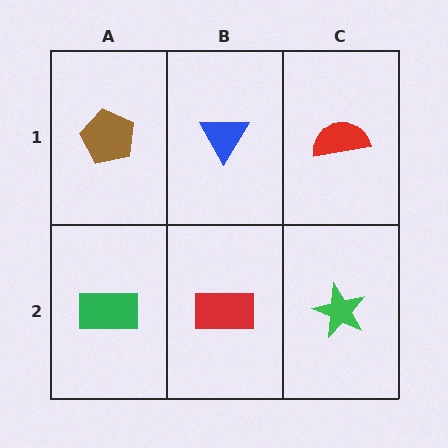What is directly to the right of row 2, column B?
A green star.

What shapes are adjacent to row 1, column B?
A red rectangle (row 2, column B), a brown pentagon (row 1, column A), a red semicircle (row 1, column C).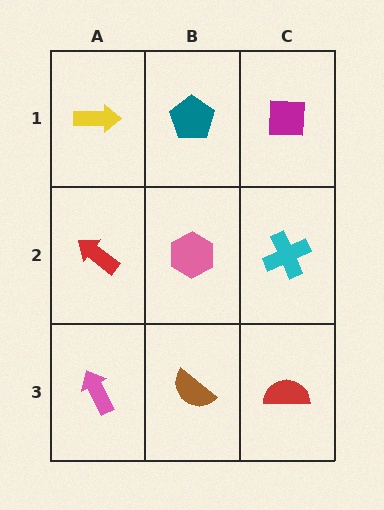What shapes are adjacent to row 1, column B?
A pink hexagon (row 2, column B), a yellow arrow (row 1, column A), a magenta square (row 1, column C).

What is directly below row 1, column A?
A red arrow.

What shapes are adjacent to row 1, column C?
A cyan cross (row 2, column C), a teal pentagon (row 1, column B).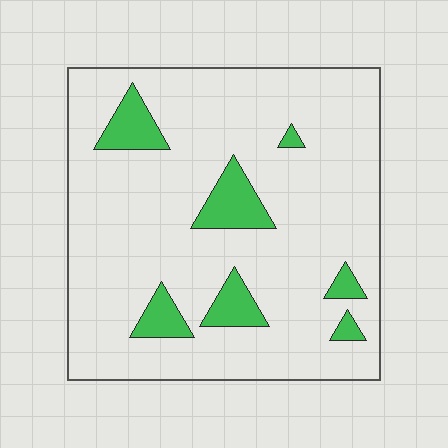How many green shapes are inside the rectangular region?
7.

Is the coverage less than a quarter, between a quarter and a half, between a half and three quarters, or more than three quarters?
Less than a quarter.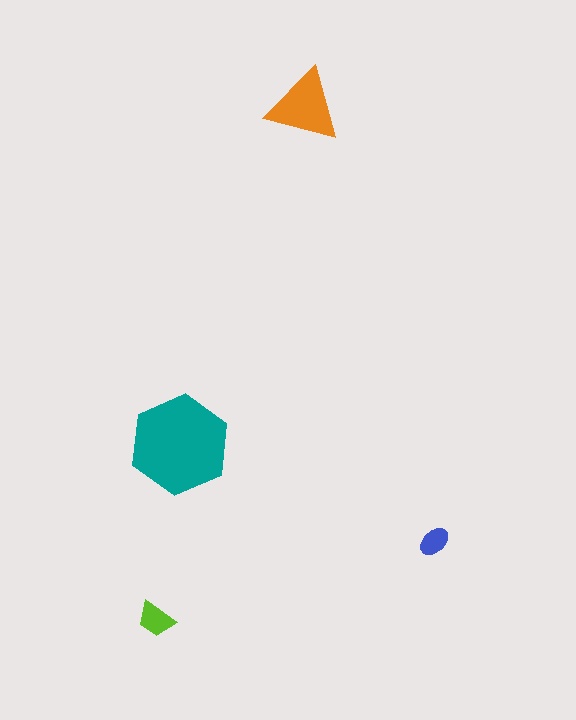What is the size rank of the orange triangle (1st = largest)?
2nd.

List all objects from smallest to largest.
The blue ellipse, the lime trapezoid, the orange triangle, the teal hexagon.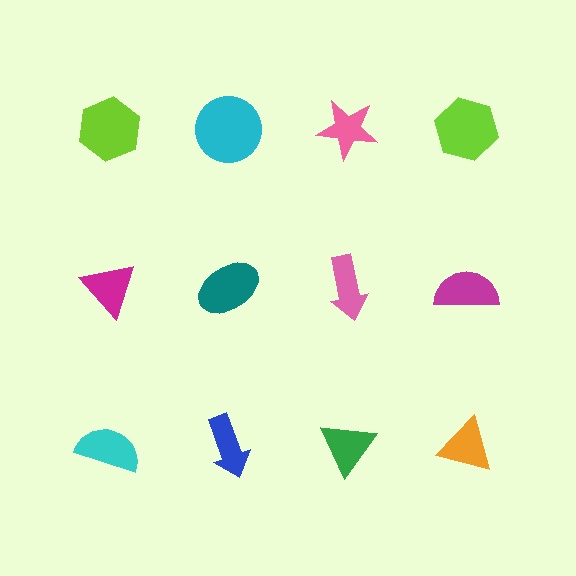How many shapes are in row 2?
4 shapes.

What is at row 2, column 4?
A magenta semicircle.